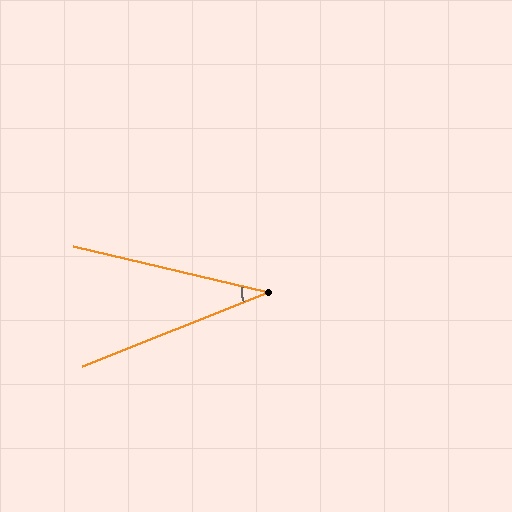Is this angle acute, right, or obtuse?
It is acute.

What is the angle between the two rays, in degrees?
Approximately 35 degrees.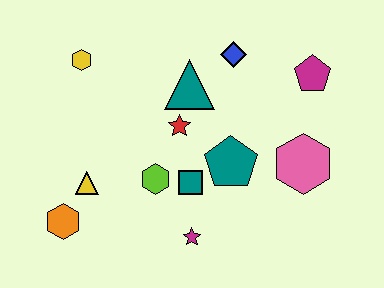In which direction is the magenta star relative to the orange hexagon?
The magenta star is to the right of the orange hexagon.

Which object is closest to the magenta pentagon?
The blue diamond is closest to the magenta pentagon.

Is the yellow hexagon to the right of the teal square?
No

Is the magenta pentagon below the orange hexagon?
No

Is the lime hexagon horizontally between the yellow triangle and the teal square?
Yes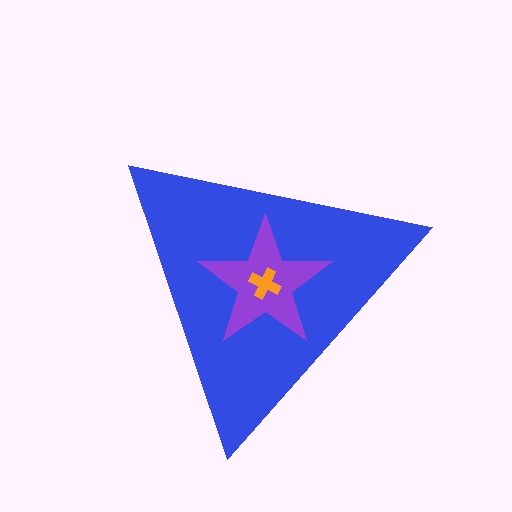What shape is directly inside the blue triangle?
The purple star.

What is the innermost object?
The orange cross.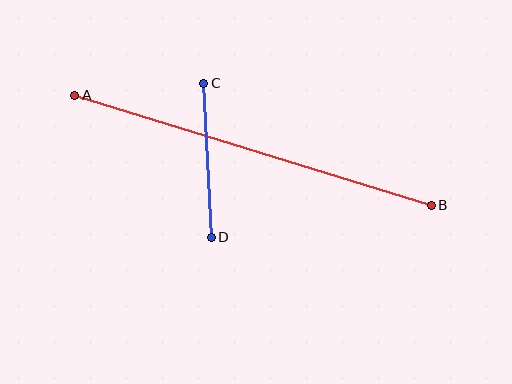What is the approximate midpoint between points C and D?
The midpoint is at approximately (208, 160) pixels.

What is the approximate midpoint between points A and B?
The midpoint is at approximately (253, 150) pixels.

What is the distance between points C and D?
The distance is approximately 154 pixels.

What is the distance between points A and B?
The distance is approximately 373 pixels.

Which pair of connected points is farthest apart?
Points A and B are farthest apart.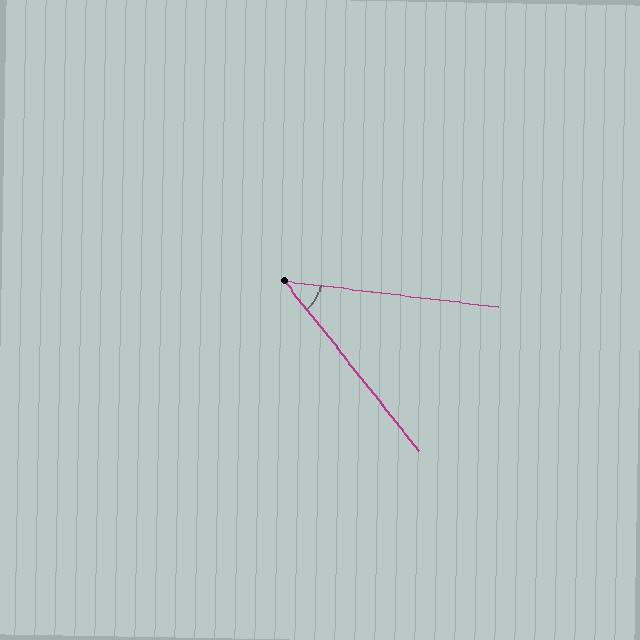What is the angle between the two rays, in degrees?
Approximately 45 degrees.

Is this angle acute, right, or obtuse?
It is acute.